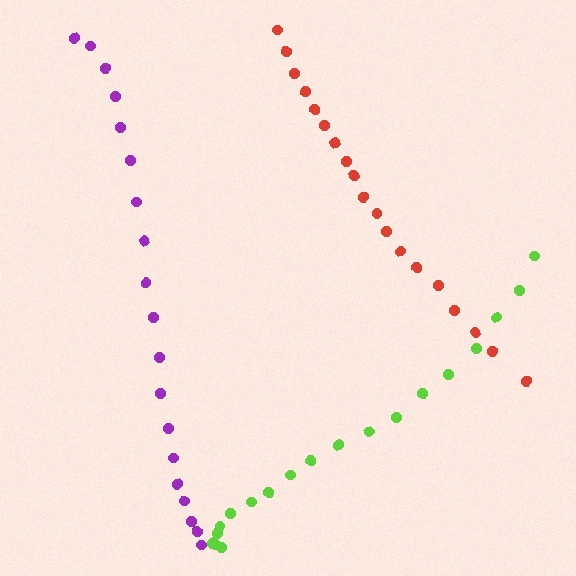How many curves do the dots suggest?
There are 3 distinct paths.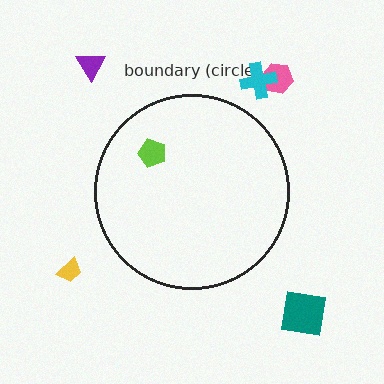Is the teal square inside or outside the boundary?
Outside.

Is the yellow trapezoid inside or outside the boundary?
Outside.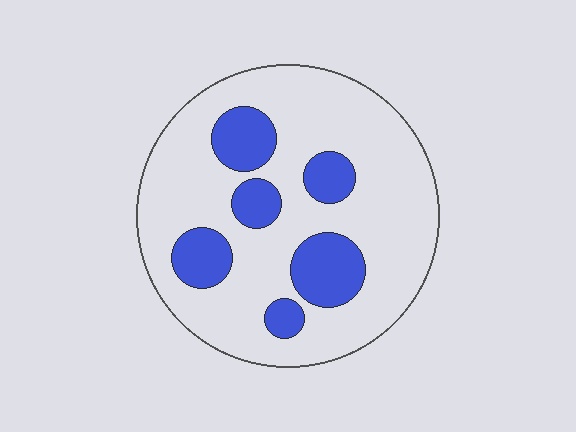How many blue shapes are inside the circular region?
6.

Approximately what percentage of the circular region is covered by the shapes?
Approximately 25%.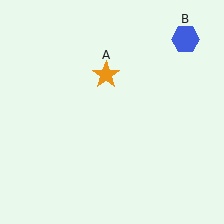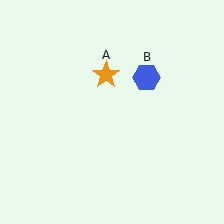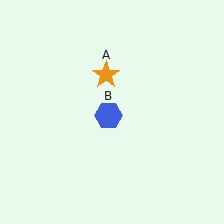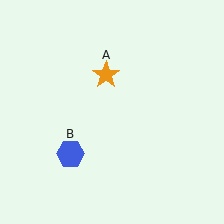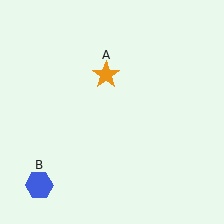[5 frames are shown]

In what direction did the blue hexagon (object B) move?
The blue hexagon (object B) moved down and to the left.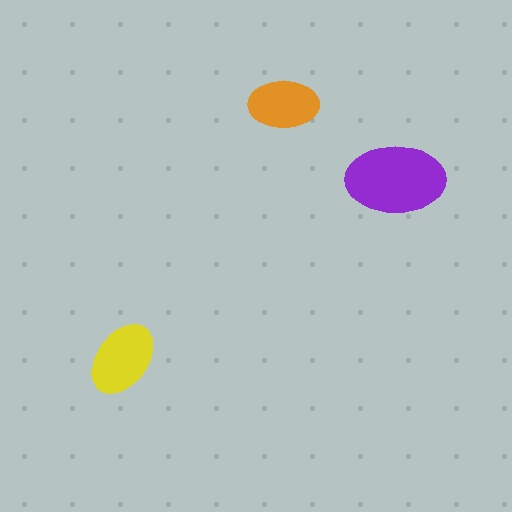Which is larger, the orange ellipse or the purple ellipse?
The purple one.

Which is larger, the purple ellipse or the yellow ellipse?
The purple one.